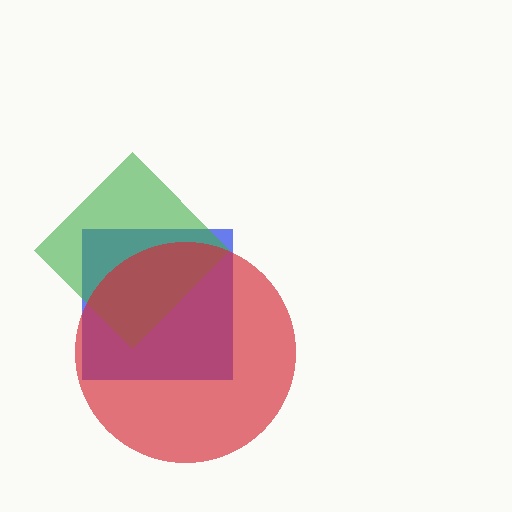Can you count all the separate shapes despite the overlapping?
Yes, there are 3 separate shapes.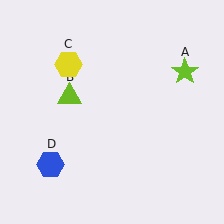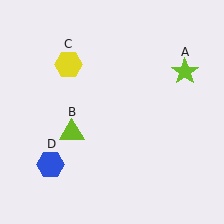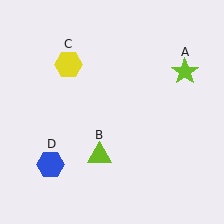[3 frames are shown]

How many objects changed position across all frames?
1 object changed position: lime triangle (object B).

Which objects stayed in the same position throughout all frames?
Lime star (object A) and yellow hexagon (object C) and blue hexagon (object D) remained stationary.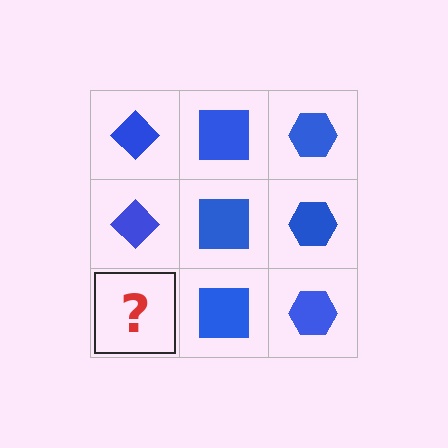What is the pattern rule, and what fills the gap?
The rule is that each column has a consistent shape. The gap should be filled with a blue diamond.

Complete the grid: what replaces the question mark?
The question mark should be replaced with a blue diamond.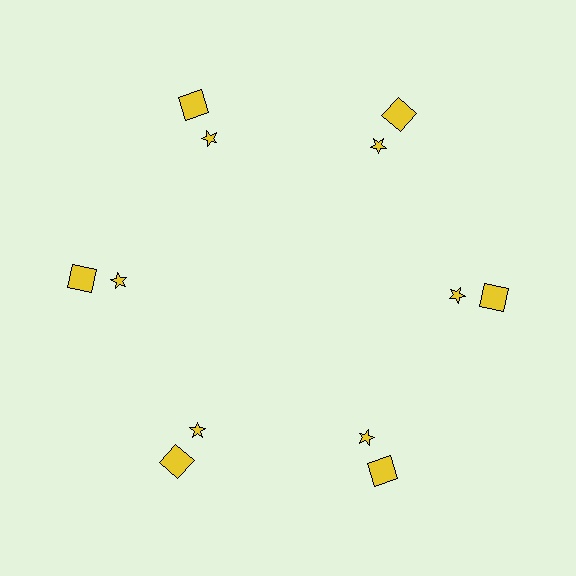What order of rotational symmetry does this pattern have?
This pattern has 6-fold rotational symmetry.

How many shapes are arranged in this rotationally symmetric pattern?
There are 12 shapes, arranged in 6 groups of 2.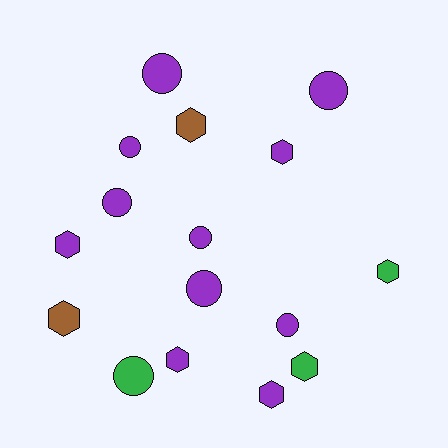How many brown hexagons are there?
There are 2 brown hexagons.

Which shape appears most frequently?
Circle, with 8 objects.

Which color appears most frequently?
Purple, with 11 objects.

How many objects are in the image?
There are 16 objects.